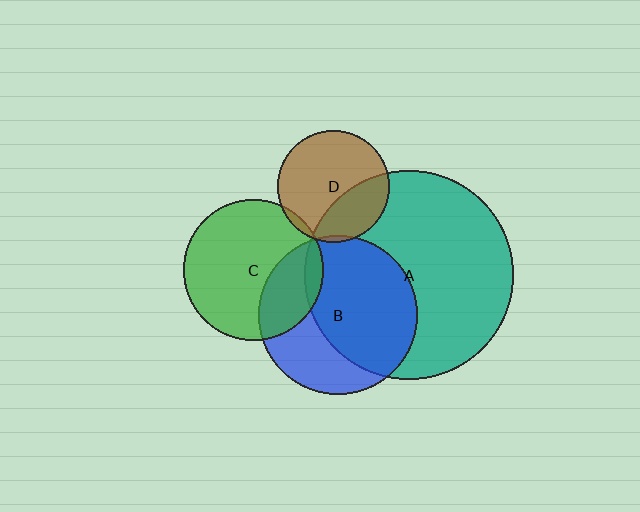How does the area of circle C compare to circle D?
Approximately 1.6 times.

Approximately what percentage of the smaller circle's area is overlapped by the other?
Approximately 5%.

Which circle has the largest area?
Circle A (teal).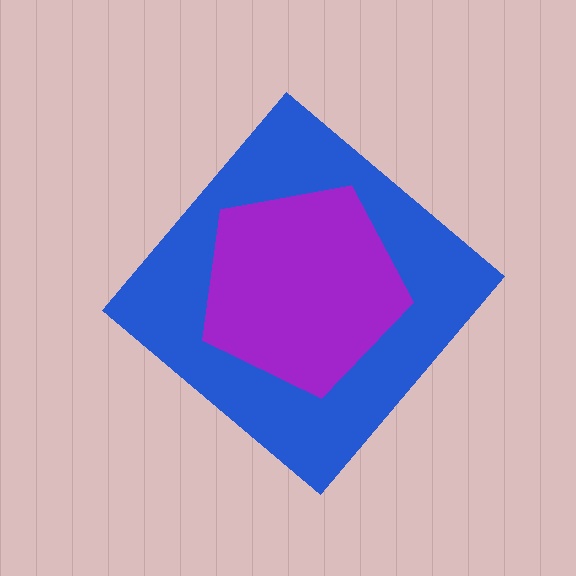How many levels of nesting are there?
2.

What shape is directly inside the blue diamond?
The purple pentagon.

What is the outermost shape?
The blue diamond.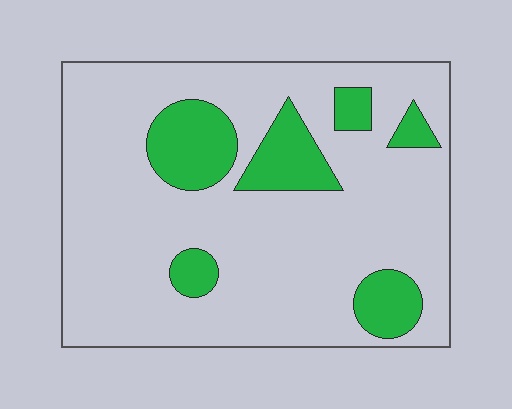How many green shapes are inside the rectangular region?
6.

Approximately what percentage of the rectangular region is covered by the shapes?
Approximately 20%.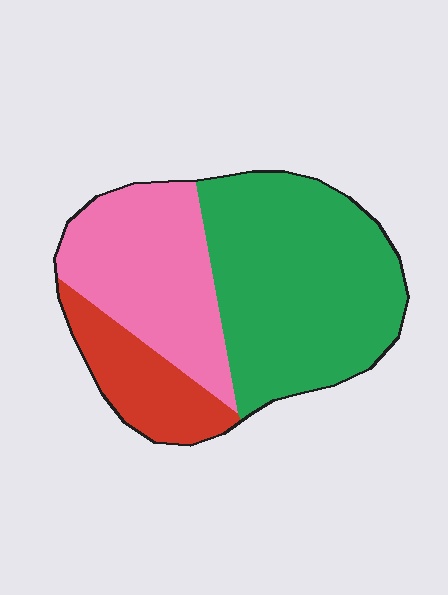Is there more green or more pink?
Green.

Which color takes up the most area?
Green, at roughly 50%.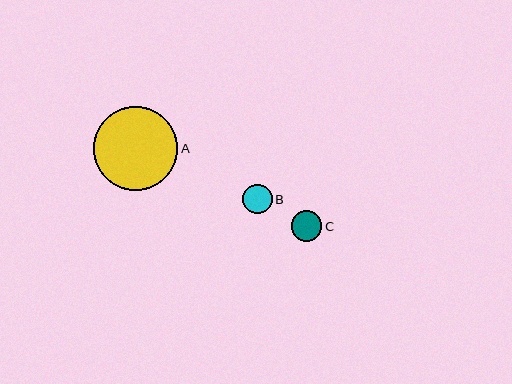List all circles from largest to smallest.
From largest to smallest: A, C, B.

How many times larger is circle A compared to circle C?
Circle A is approximately 2.8 times the size of circle C.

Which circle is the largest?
Circle A is the largest with a size of approximately 84 pixels.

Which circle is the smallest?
Circle B is the smallest with a size of approximately 29 pixels.